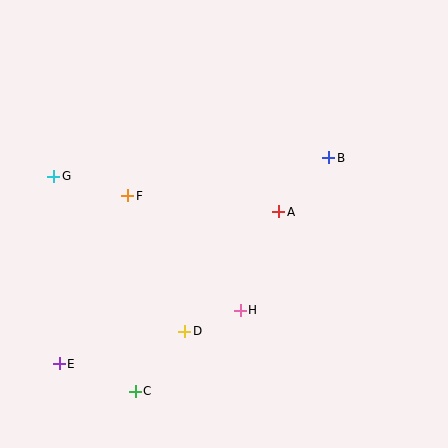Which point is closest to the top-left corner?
Point G is closest to the top-left corner.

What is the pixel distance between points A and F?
The distance between A and F is 152 pixels.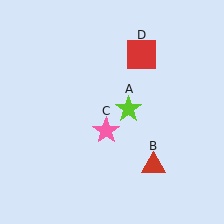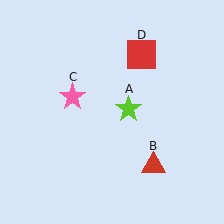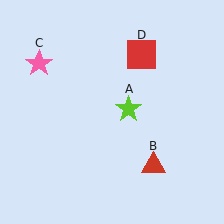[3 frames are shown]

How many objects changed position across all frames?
1 object changed position: pink star (object C).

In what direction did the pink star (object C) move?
The pink star (object C) moved up and to the left.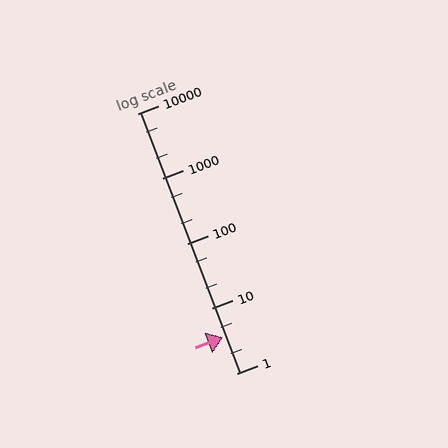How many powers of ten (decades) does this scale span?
The scale spans 4 decades, from 1 to 10000.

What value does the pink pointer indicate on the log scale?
The pointer indicates approximately 3.6.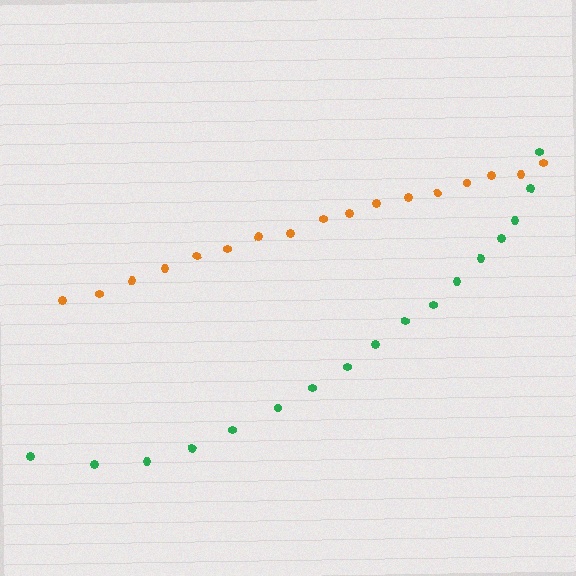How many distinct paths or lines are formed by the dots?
There are 2 distinct paths.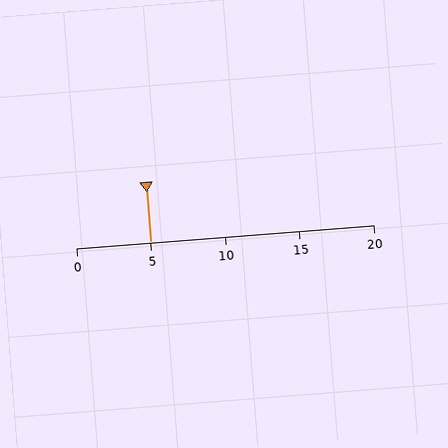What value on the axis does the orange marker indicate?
The marker indicates approximately 5.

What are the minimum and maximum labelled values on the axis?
The axis runs from 0 to 20.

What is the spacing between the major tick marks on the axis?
The major ticks are spaced 5 apart.